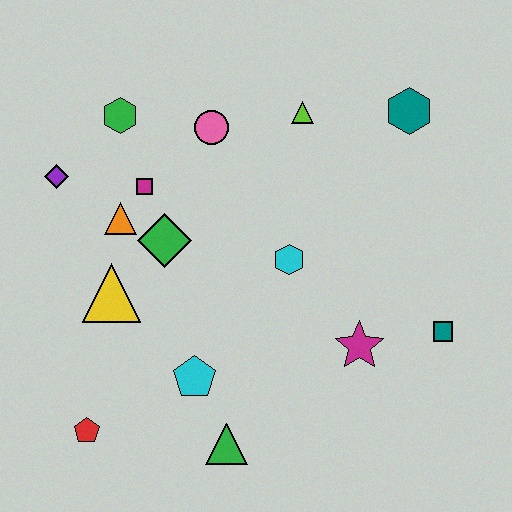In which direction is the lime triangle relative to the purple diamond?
The lime triangle is to the right of the purple diamond.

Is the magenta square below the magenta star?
No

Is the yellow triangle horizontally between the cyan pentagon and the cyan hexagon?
No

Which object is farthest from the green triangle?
The teal hexagon is farthest from the green triangle.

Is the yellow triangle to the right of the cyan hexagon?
No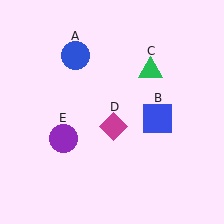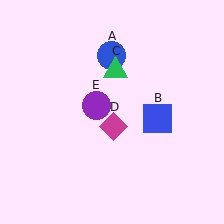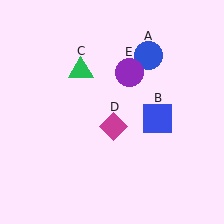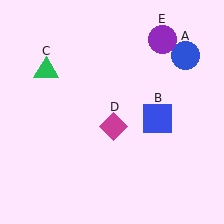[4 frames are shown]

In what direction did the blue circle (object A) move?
The blue circle (object A) moved right.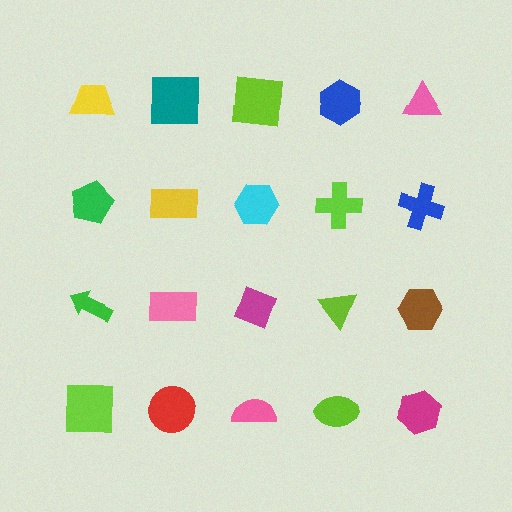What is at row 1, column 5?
A pink triangle.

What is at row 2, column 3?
A cyan hexagon.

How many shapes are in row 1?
5 shapes.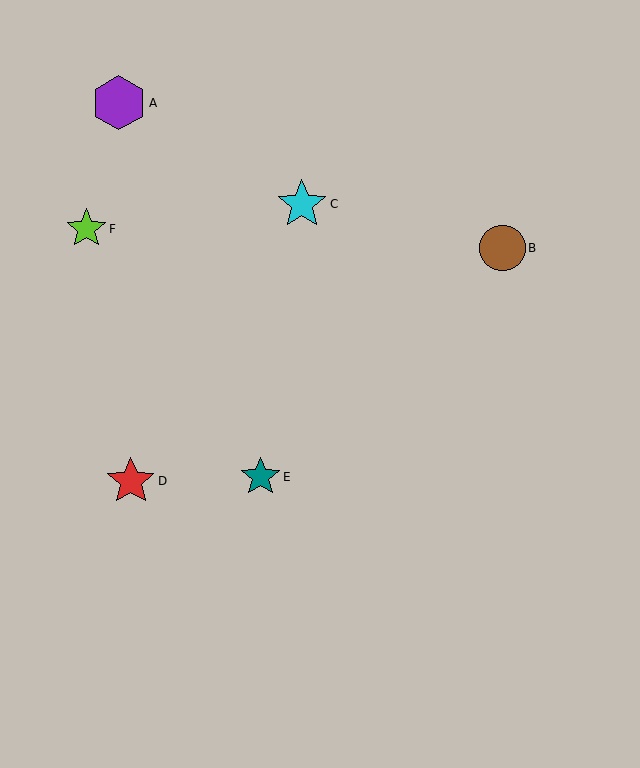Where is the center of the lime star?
The center of the lime star is at (86, 229).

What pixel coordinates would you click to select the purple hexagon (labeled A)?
Click at (119, 103) to select the purple hexagon A.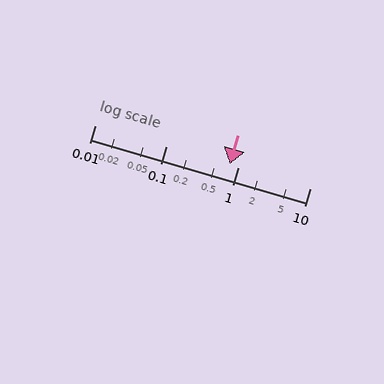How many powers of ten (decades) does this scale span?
The scale spans 3 decades, from 0.01 to 10.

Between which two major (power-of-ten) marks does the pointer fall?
The pointer is between 0.1 and 1.